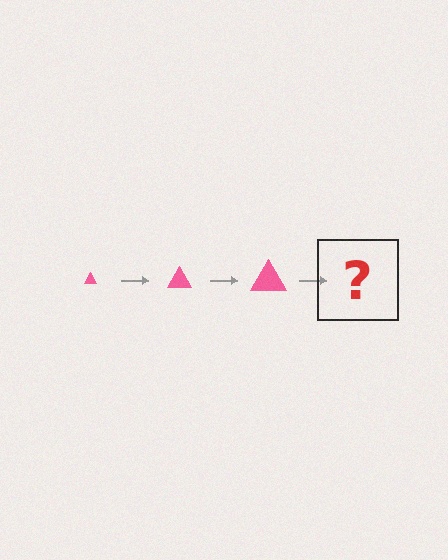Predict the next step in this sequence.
The next step is a pink triangle, larger than the previous one.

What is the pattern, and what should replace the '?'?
The pattern is that the triangle gets progressively larger each step. The '?' should be a pink triangle, larger than the previous one.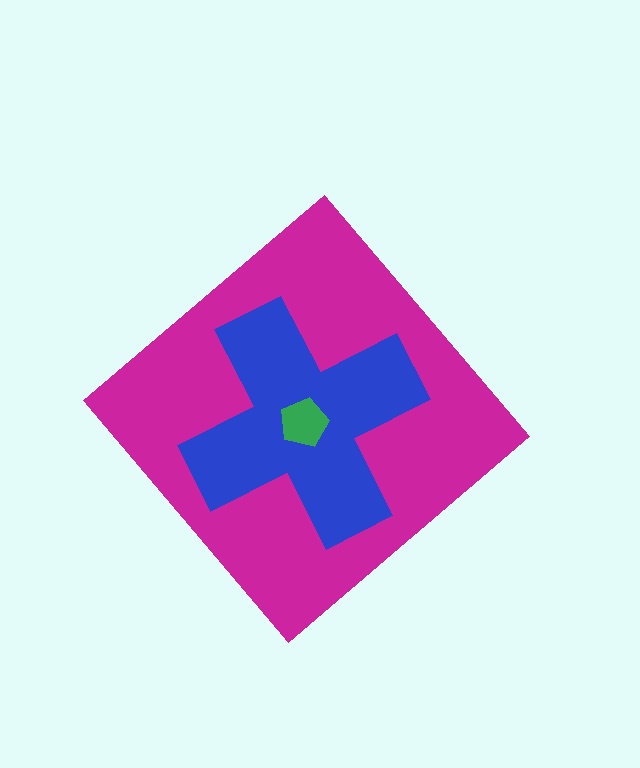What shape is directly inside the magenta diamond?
The blue cross.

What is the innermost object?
The green pentagon.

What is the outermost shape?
The magenta diamond.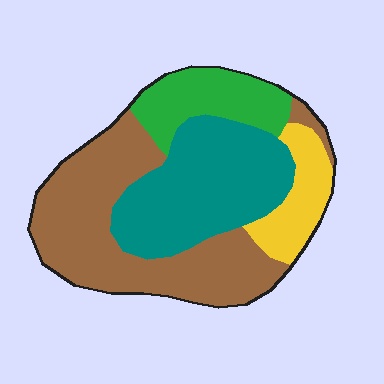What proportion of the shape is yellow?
Yellow covers around 10% of the shape.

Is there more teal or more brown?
Brown.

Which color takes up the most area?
Brown, at roughly 40%.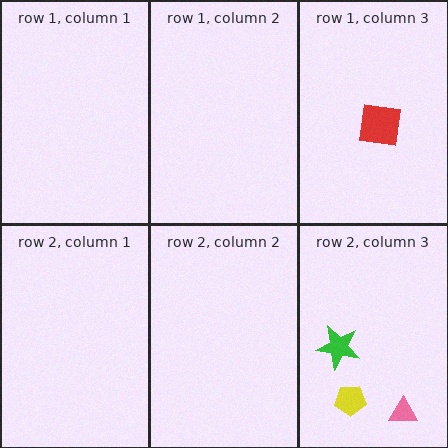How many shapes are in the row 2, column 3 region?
3.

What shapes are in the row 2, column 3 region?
The pink triangle, the yellow pentagon, the green star.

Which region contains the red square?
The row 1, column 3 region.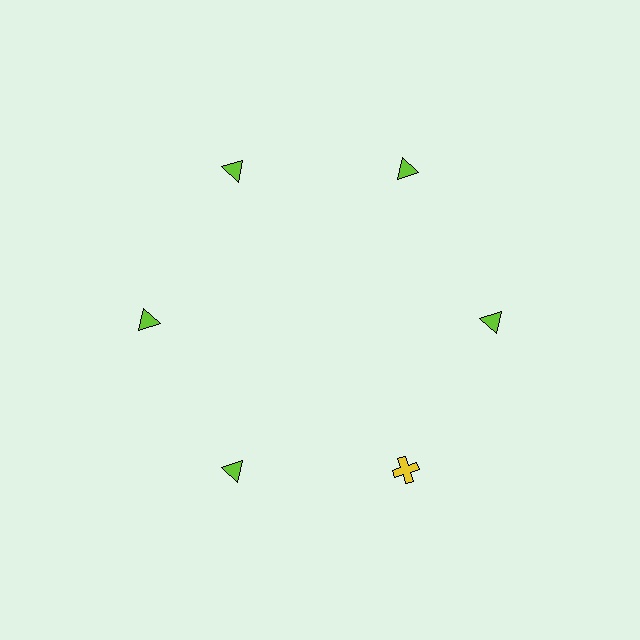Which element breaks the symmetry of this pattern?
The yellow cross at roughly the 5 o'clock position breaks the symmetry. All other shapes are lime triangles.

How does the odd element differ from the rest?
It differs in both color (yellow instead of lime) and shape (cross instead of triangle).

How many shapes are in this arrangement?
There are 6 shapes arranged in a ring pattern.